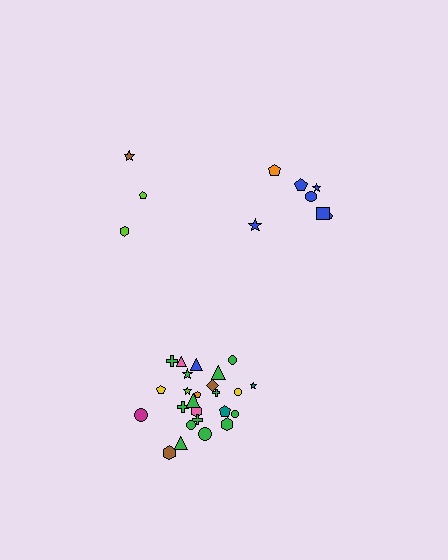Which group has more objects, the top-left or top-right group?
The top-right group.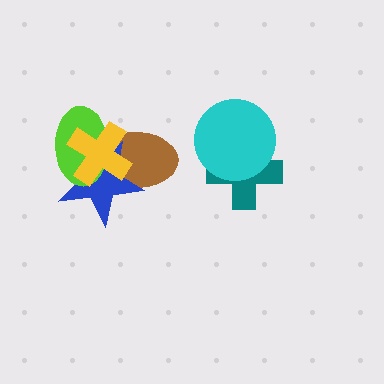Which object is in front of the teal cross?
The cyan circle is in front of the teal cross.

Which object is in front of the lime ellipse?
The yellow cross is in front of the lime ellipse.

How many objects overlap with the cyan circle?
1 object overlaps with the cyan circle.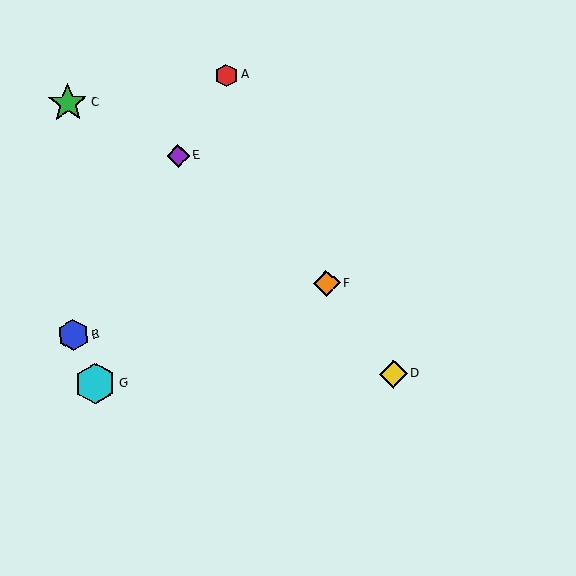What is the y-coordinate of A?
Object A is at y≈75.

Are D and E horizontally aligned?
No, D is at y≈374 and E is at y≈156.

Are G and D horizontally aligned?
Yes, both are at y≈384.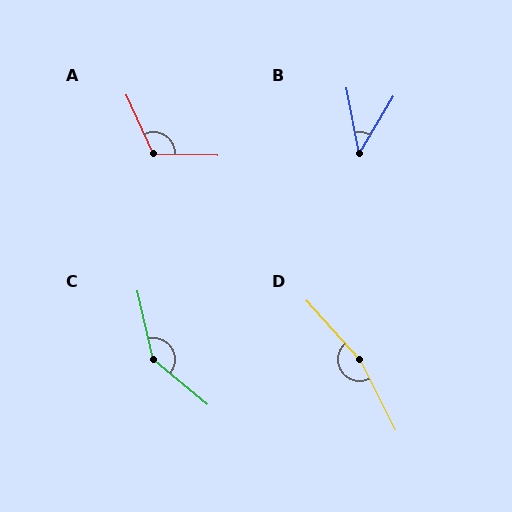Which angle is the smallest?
B, at approximately 42 degrees.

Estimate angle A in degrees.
Approximately 115 degrees.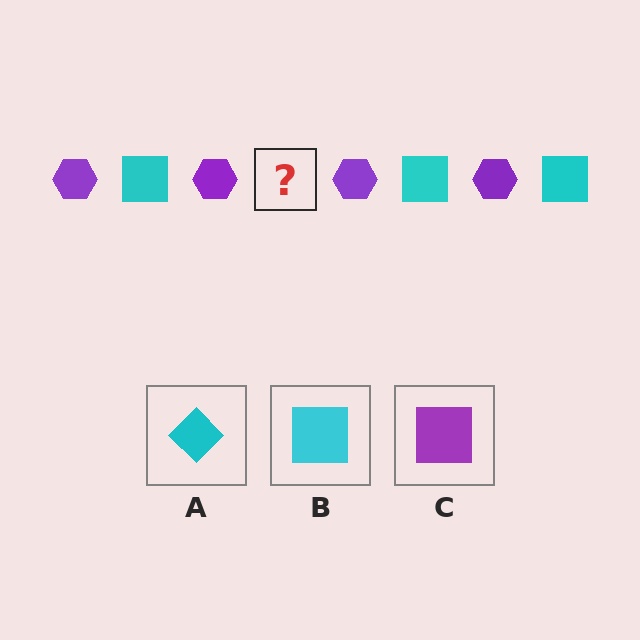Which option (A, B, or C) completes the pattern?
B.